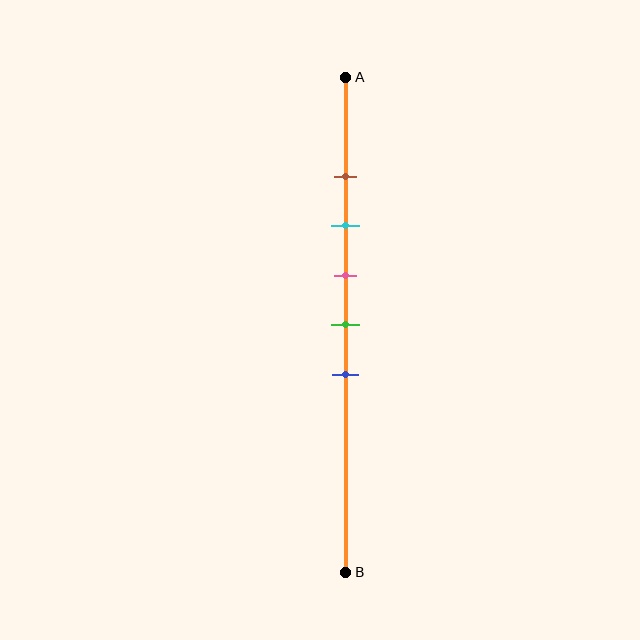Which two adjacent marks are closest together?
The brown and cyan marks are the closest adjacent pair.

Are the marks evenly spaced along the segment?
Yes, the marks are approximately evenly spaced.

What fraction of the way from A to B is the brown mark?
The brown mark is approximately 20% (0.2) of the way from A to B.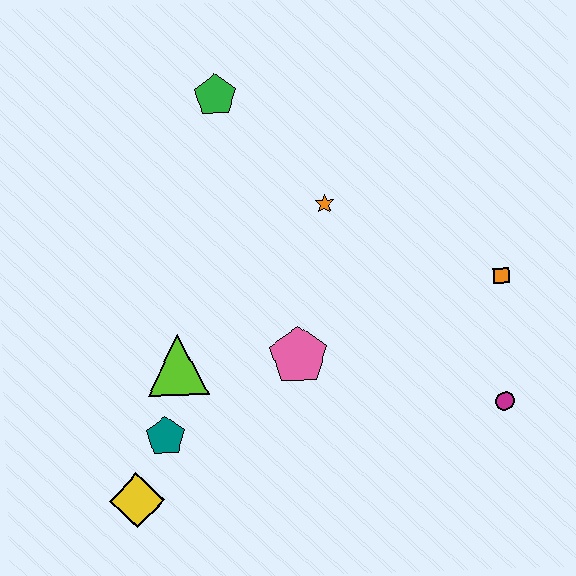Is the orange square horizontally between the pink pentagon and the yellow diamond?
No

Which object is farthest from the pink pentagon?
The green pentagon is farthest from the pink pentagon.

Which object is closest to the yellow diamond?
The teal pentagon is closest to the yellow diamond.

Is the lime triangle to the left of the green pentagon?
Yes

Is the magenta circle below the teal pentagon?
No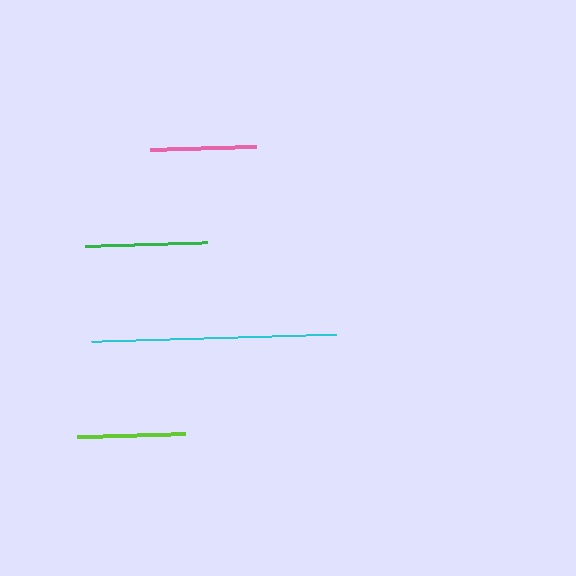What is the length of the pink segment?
The pink segment is approximately 106 pixels long.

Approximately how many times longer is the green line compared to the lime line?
The green line is approximately 1.1 times the length of the lime line.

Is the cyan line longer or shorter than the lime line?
The cyan line is longer than the lime line.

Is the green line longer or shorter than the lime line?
The green line is longer than the lime line.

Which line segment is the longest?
The cyan line is the longest at approximately 245 pixels.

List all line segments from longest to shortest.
From longest to shortest: cyan, green, lime, pink.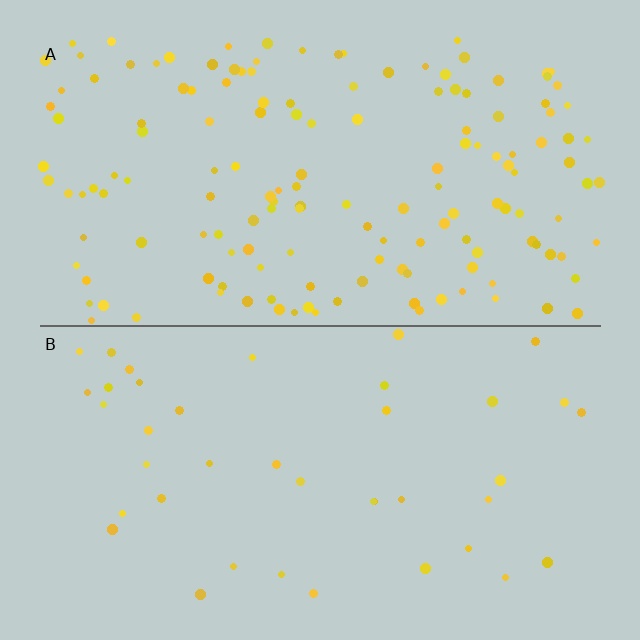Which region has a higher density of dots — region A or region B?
A (the top).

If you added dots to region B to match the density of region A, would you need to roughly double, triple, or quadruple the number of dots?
Approximately quadruple.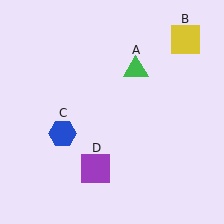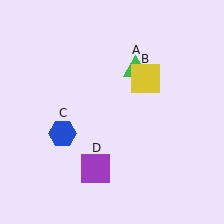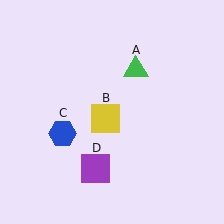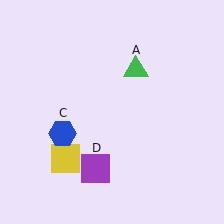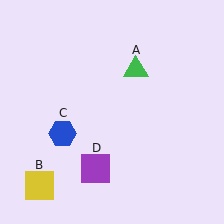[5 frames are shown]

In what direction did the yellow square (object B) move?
The yellow square (object B) moved down and to the left.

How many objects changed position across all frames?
1 object changed position: yellow square (object B).